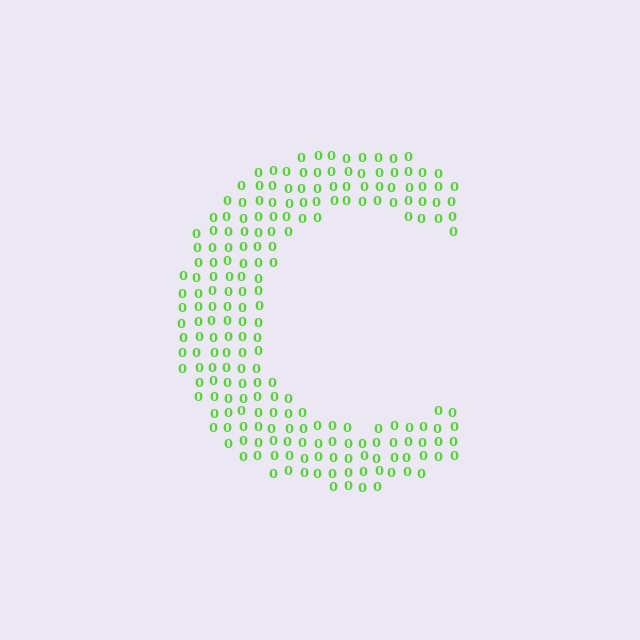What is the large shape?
The large shape is the letter C.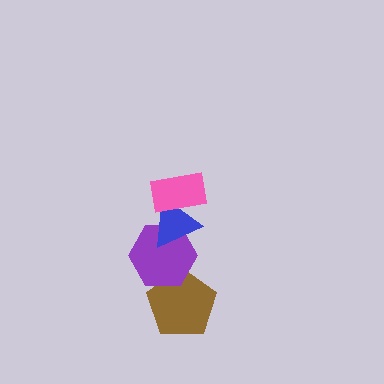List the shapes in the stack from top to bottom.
From top to bottom: the pink rectangle, the blue triangle, the purple hexagon, the brown pentagon.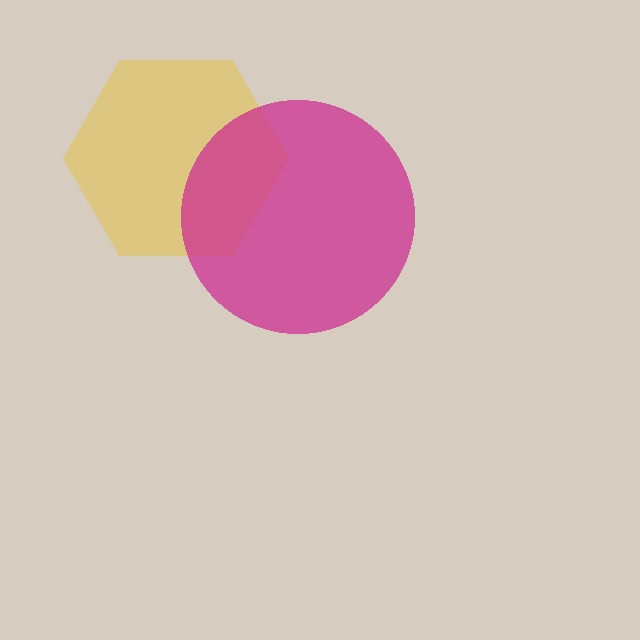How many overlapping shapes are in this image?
There are 2 overlapping shapes in the image.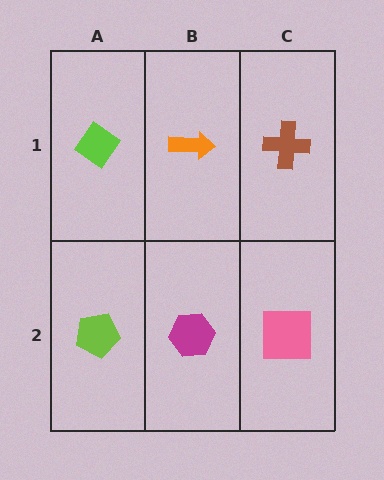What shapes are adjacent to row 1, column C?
A pink square (row 2, column C), an orange arrow (row 1, column B).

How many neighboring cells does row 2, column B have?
3.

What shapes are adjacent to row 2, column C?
A brown cross (row 1, column C), a magenta hexagon (row 2, column B).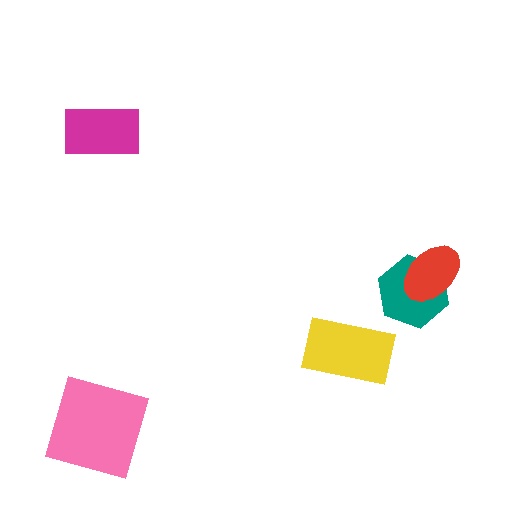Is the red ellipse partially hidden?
No, no other shape covers it.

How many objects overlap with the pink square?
0 objects overlap with the pink square.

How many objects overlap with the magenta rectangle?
0 objects overlap with the magenta rectangle.